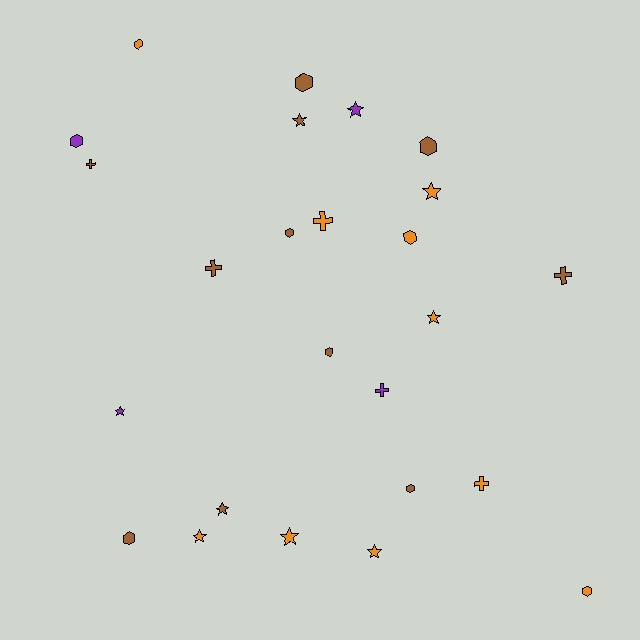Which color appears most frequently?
Brown, with 11 objects.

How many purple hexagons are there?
There is 1 purple hexagon.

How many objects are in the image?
There are 25 objects.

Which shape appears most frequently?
Hexagon, with 10 objects.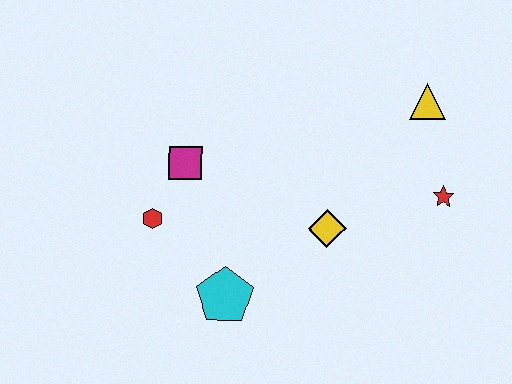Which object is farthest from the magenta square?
The red star is farthest from the magenta square.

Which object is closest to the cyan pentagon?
The red hexagon is closest to the cyan pentagon.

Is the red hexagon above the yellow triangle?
No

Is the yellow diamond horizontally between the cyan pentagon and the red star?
Yes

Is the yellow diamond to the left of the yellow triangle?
Yes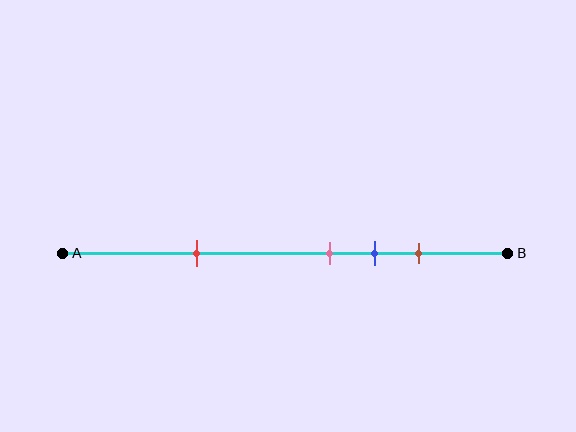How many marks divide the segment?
There are 4 marks dividing the segment.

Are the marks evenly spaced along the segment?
No, the marks are not evenly spaced.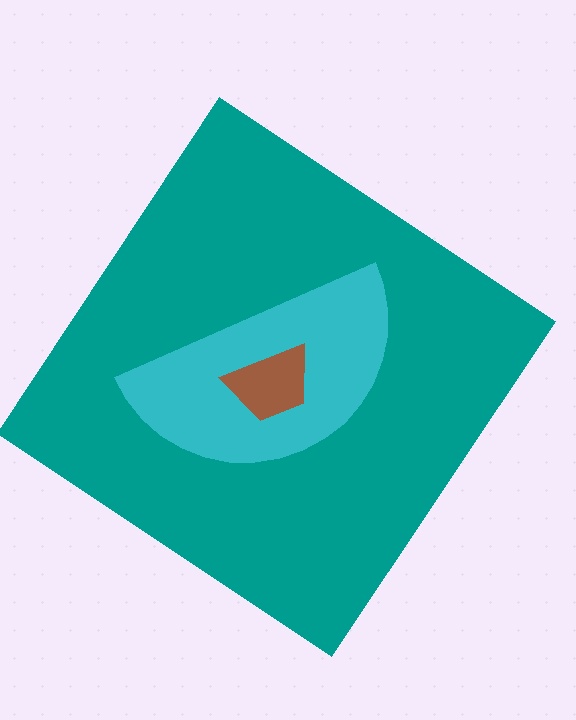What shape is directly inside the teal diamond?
The cyan semicircle.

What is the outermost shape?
The teal diamond.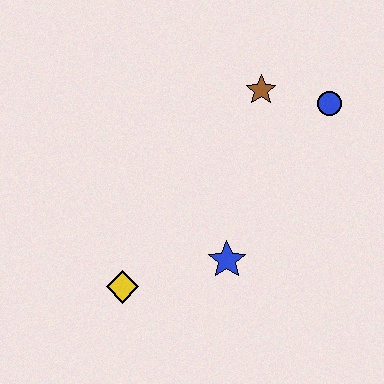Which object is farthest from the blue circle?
The yellow diamond is farthest from the blue circle.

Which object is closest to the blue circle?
The brown star is closest to the blue circle.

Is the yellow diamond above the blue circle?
No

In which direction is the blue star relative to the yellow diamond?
The blue star is to the right of the yellow diamond.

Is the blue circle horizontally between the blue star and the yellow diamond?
No